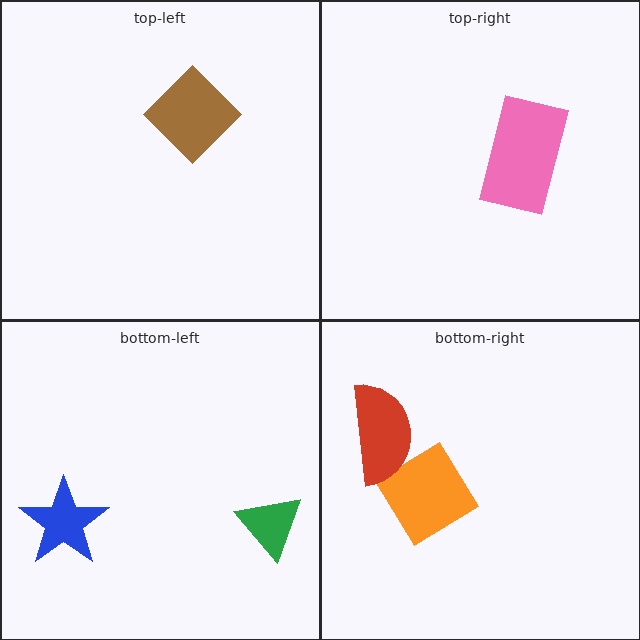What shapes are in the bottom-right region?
The orange diamond, the red semicircle.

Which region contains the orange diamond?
The bottom-right region.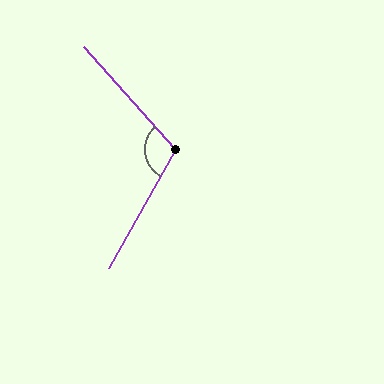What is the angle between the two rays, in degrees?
Approximately 108 degrees.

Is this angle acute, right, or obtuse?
It is obtuse.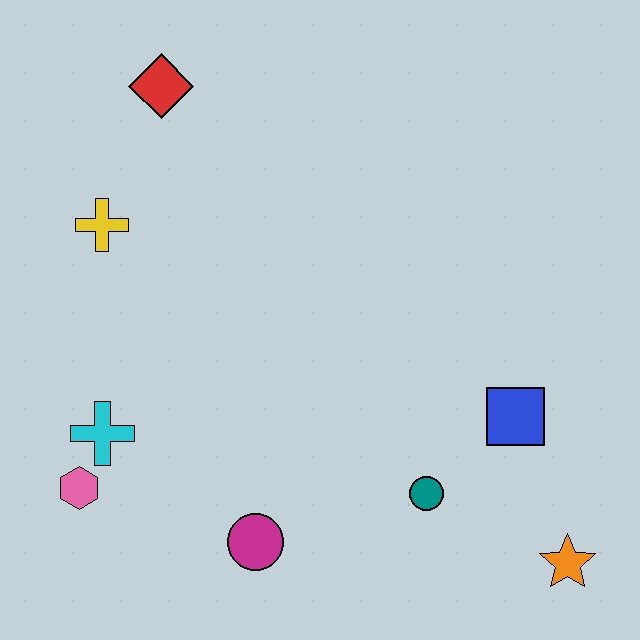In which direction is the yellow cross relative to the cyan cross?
The yellow cross is above the cyan cross.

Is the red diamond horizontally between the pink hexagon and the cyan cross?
No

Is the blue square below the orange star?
No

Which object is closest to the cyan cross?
The pink hexagon is closest to the cyan cross.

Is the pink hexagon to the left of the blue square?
Yes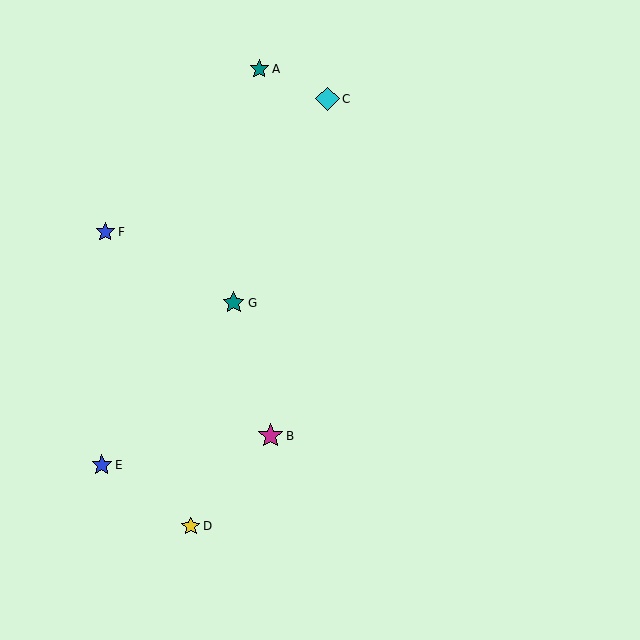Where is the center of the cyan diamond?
The center of the cyan diamond is at (328, 99).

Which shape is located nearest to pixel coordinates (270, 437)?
The magenta star (labeled B) at (271, 436) is nearest to that location.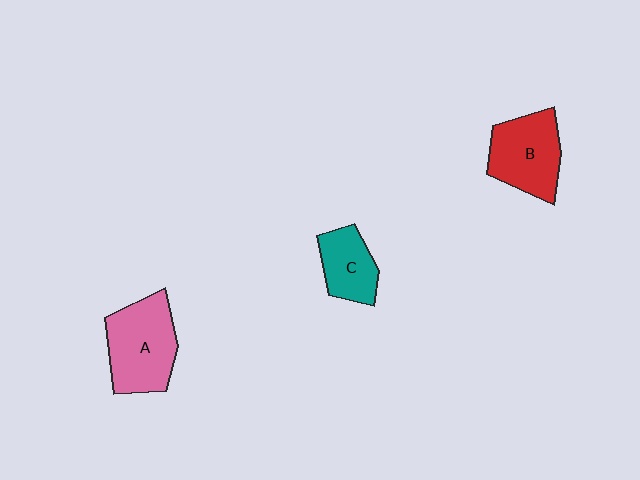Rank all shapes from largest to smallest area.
From largest to smallest: A (pink), B (red), C (teal).